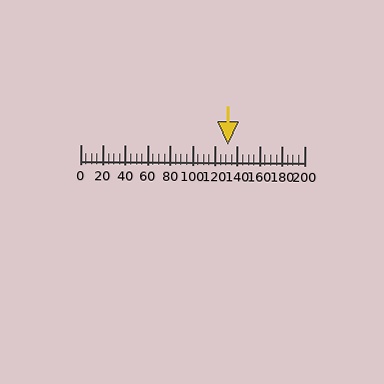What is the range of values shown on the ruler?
The ruler shows values from 0 to 200.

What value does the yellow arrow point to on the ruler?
The yellow arrow points to approximately 132.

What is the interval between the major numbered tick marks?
The major tick marks are spaced 20 units apart.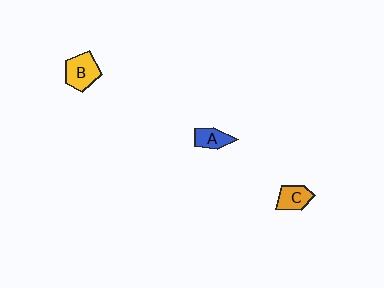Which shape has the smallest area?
Shape A (blue).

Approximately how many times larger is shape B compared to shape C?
Approximately 1.3 times.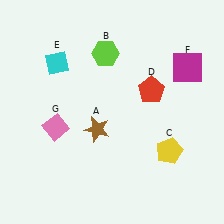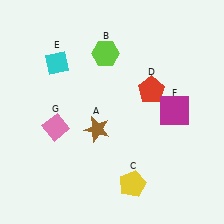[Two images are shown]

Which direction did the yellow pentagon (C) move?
The yellow pentagon (C) moved left.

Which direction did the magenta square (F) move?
The magenta square (F) moved down.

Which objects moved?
The objects that moved are: the yellow pentagon (C), the magenta square (F).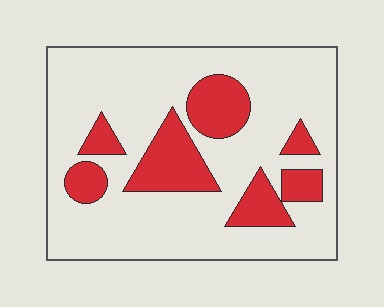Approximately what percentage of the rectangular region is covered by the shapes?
Approximately 25%.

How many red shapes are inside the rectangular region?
7.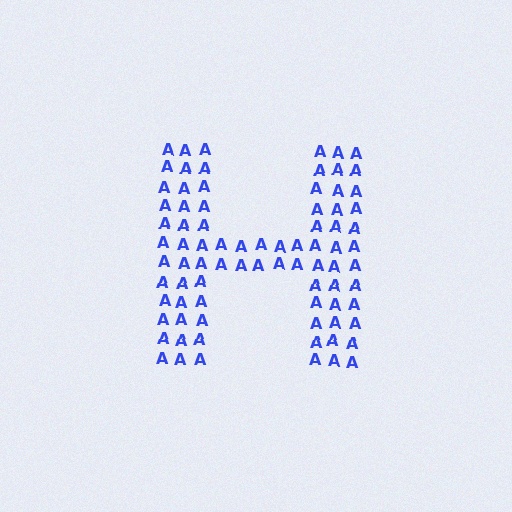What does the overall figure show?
The overall figure shows the letter H.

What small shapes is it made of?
It is made of small letter A's.